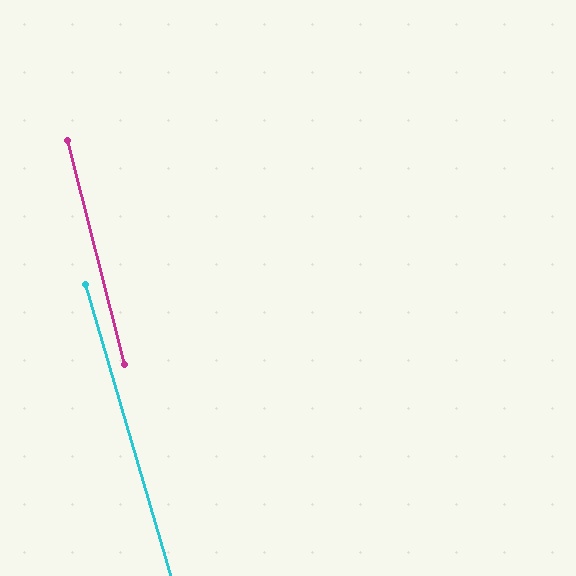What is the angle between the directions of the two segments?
Approximately 2 degrees.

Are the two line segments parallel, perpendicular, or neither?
Parallel — their directions differ by only 2.0°.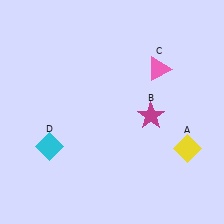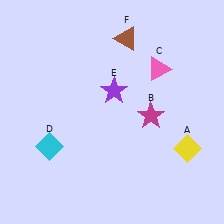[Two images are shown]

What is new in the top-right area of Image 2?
A purple star (E) was added in the top-right area of Image 2.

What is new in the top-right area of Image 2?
A brown triangle (F) was added in the top-right area of Image 2.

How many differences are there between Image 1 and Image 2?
There are 2 differences between the two images.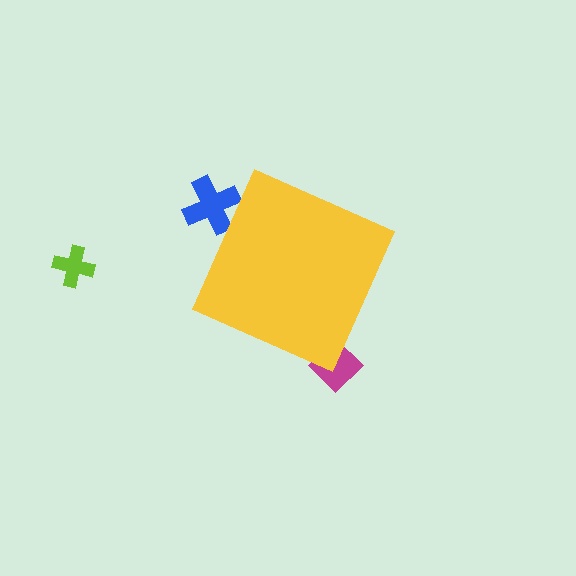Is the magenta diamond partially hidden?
Yes, the magenta diamond is partially hidden behind the yellow diamond.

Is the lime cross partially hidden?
No, the lime cross is fully visible.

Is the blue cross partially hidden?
Yes, the blue cross is partially hidden behind the yellow diamond.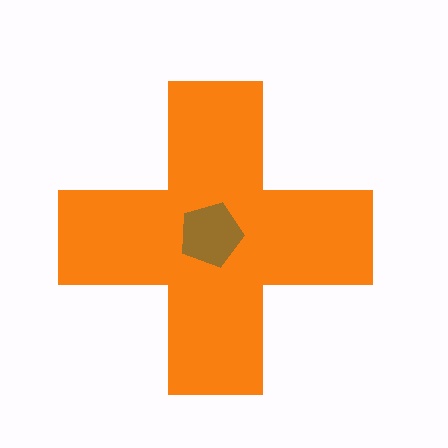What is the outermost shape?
The orange cross.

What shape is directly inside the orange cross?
The brown pentagon.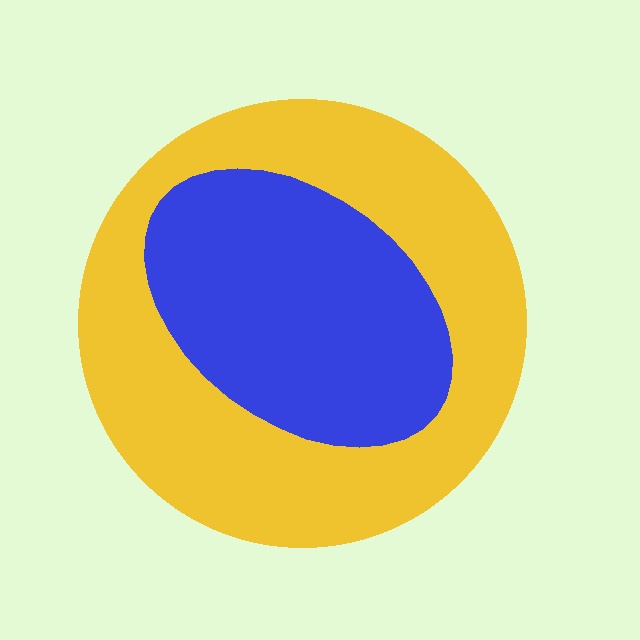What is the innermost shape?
The blue ellipse.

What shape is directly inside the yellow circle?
The blue ellipse.